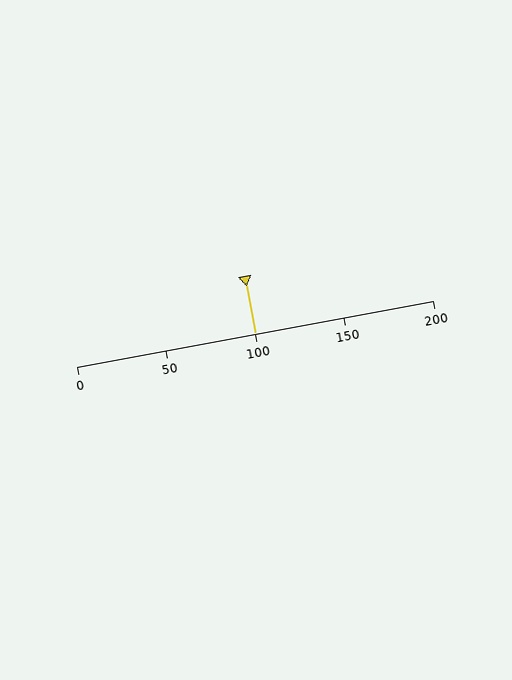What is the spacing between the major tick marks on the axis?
The major ticks are spaced 50 apart.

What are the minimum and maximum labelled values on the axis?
The axis runs from 0 to 200.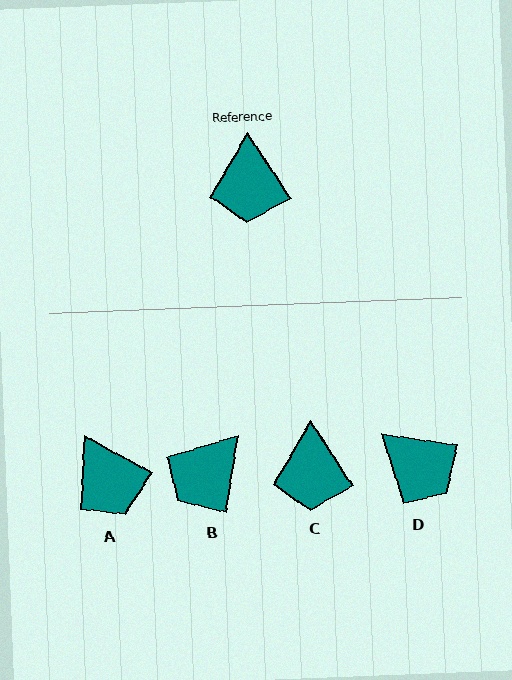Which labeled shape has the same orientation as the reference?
C.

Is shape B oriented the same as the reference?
No, it is off by about 42 degrees.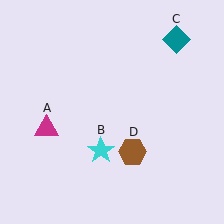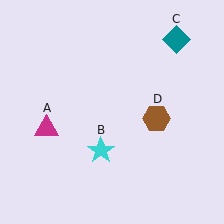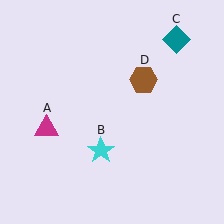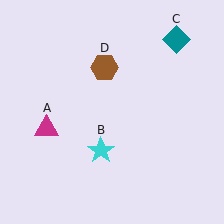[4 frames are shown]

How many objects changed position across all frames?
1 object changed position: brown hexagon (object D).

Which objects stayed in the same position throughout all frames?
Magenta triangle (object A) and cyan star (object B) and teal diamond (object C) remained stationary.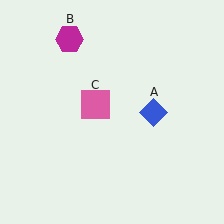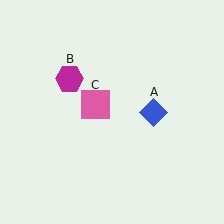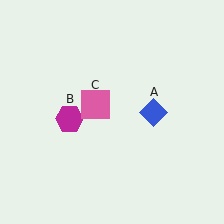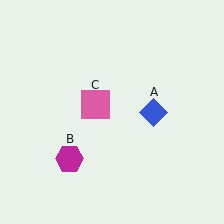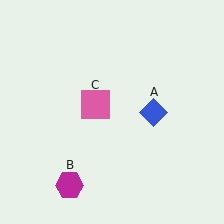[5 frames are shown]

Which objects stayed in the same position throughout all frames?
Blue diamond (object A) and pink square (object C) remained stationary.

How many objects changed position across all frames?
1 object changed position: magenta hexagon (object B).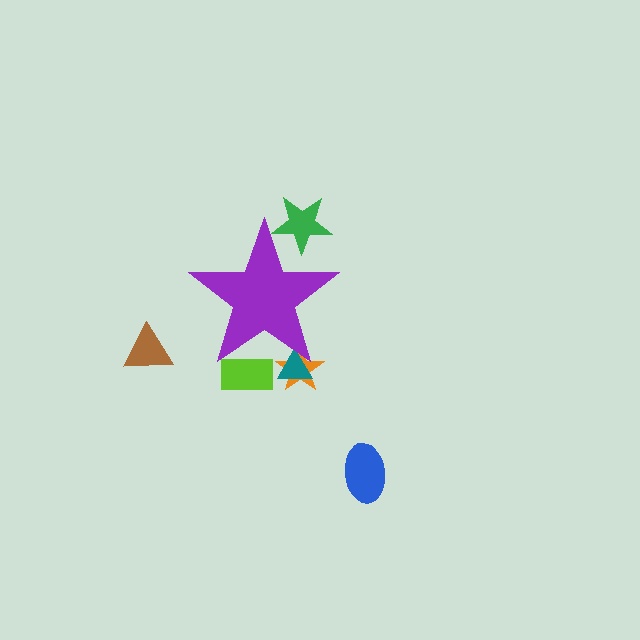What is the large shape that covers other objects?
A purple star.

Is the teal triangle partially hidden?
Yes, the teal triangle is partially hidden behind the purple star.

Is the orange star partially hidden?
Yes, the orange star is partially hidden behind the purple star.